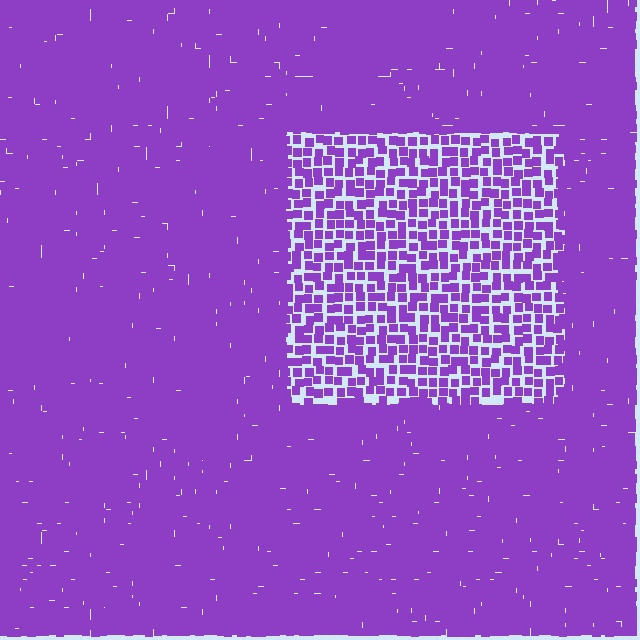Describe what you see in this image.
The image contains small purple elements arranged at two different densities. A rectangle-shaped region is visible where the elements are less densely packed than the surrounding area.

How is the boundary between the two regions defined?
The boundary is defined by a change in element density (approximately 2.2x ratio). All elements are the same color, size, and shape.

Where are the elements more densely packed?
The elements are more densely packed outside the rectangle boundary.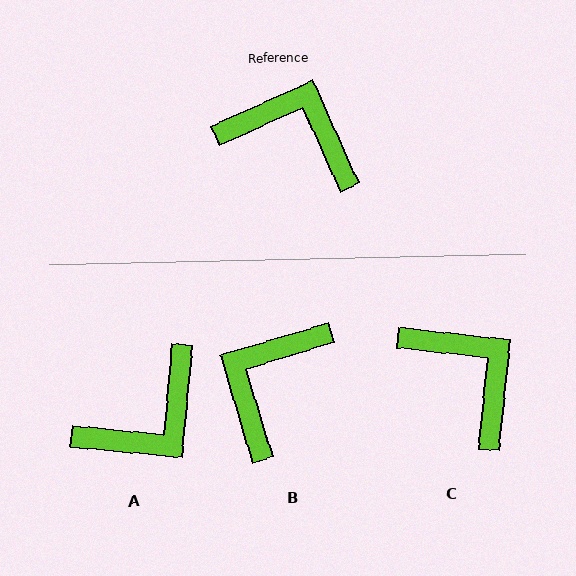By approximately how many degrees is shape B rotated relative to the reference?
Approximately 82 degrees counter-clockwise.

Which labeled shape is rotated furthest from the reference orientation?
A, about 120 degrees away.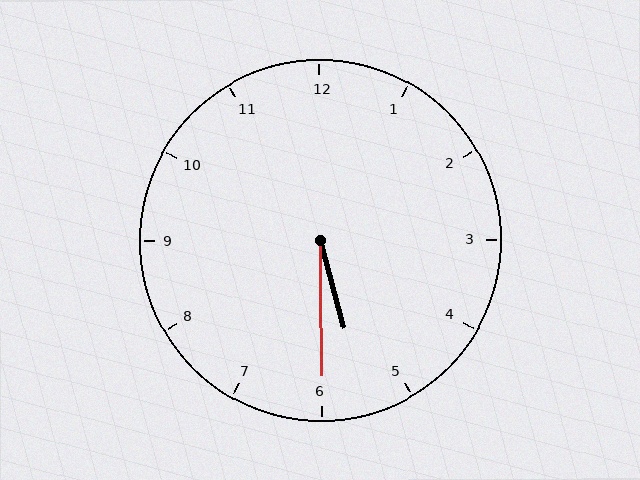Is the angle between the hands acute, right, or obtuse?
It is acute.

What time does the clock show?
5:30.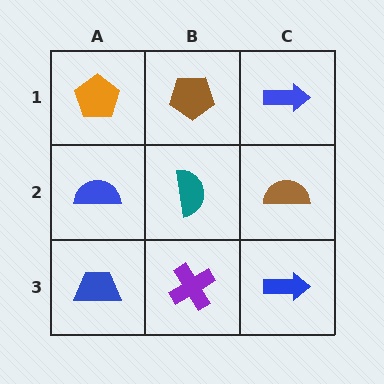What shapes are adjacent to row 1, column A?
A blue semicircle (row 2, column A), a brown pentagon (row 1, column B).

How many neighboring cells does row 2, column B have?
4.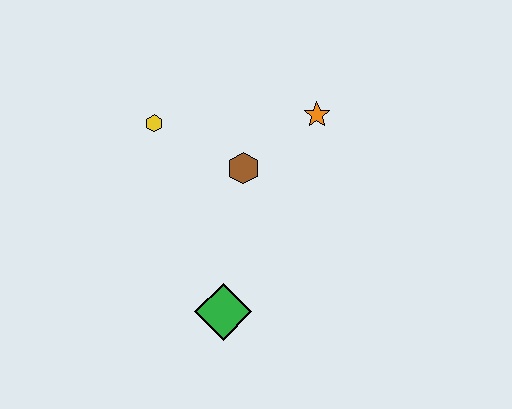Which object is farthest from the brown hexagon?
The green diamond is farthest from the brown hexagon.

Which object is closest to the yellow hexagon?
The brown hexagon is closest to the yellow hexagon.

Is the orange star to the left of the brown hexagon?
No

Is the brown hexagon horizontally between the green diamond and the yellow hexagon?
No